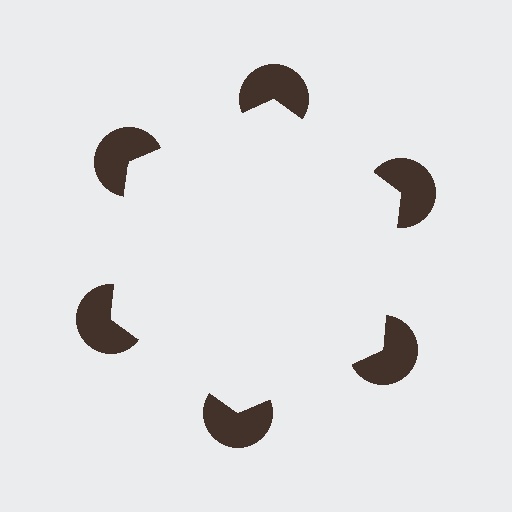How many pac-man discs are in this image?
There are 6 — one at each vertex of the illusory hexagon.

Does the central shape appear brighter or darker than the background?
It typically appears slightly brighter than the background, even though no actual brightness change is drawn.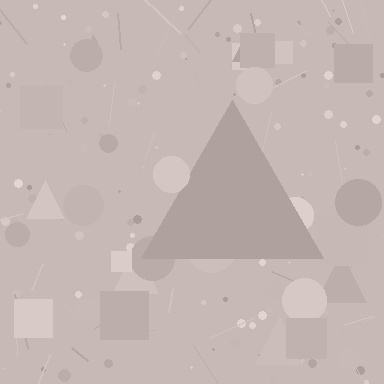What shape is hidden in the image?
A triangle is hidden in the image.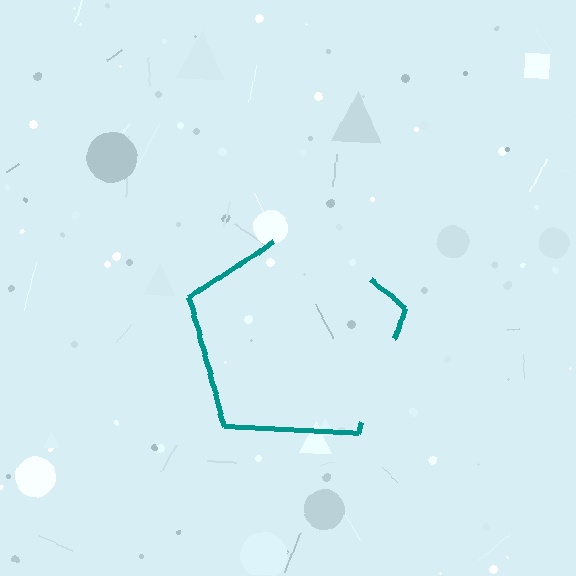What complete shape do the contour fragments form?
The contour fragments form a pentagon.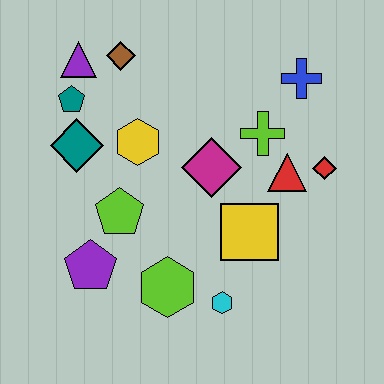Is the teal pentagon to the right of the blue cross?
No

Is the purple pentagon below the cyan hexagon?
No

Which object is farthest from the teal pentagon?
The red diamond is farthest from the teal pentagon.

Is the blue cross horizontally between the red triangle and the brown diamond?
No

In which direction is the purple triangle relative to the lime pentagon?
The purple triangle is above the lime pentagon.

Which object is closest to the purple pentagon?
The lime pentagon is closest to the purple pentagon.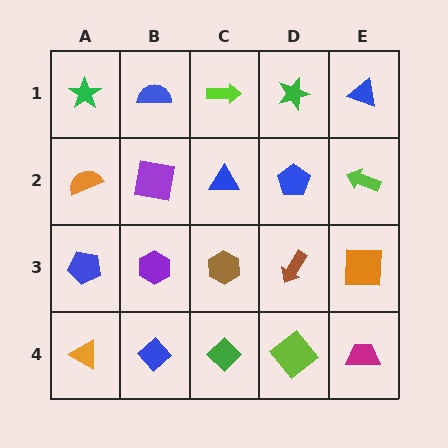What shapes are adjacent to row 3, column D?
A blue pentagon (row 2, column D), a lime diamond (row 4, column D), a brown hexagon (row 3, column C), an orange square (row 3, column E).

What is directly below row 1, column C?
A blue triangle.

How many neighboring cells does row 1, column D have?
3.